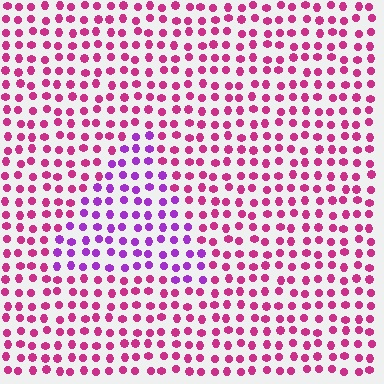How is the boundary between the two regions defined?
The boundary is defined purely by a slight shift in hue (about 40 degrees). Spacing, size, and orientation are identical on both sides.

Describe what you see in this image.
The image is filled with small magenta elements in a uniform arrangement. A triangle-shaped region is visible where the elements are tinted to a slightly different hue, forming a subtle color boundary.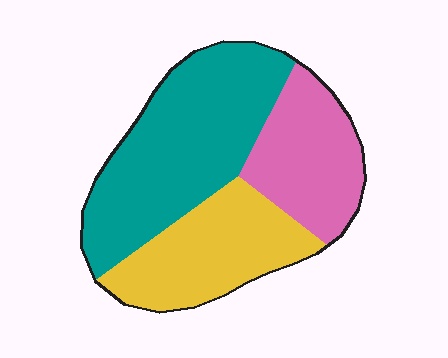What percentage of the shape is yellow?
Yellow takes up about one quarter (1/4) of the shape.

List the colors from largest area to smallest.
From largest to smallest: teal, yellow, pink.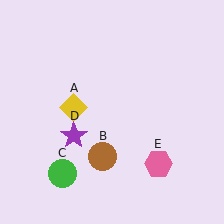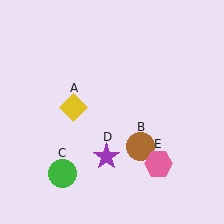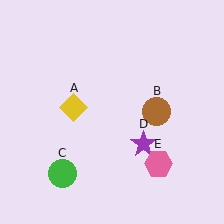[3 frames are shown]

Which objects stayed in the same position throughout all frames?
Yellow diamond (object A) and green circle (object C) and pink hexagon (object E) remained stationary.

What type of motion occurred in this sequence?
The brown circle (object B), purple star (object D) rotated counterclockwise around the center of the scene.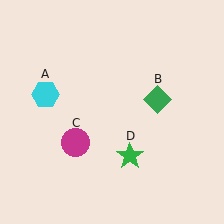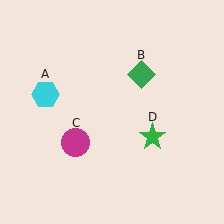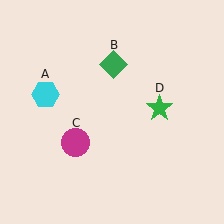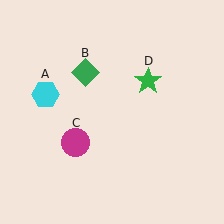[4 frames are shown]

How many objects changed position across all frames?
2 objects changed position: green diamond (object B), green star (object D).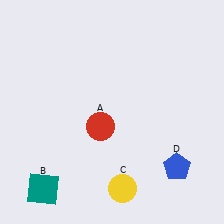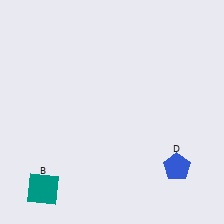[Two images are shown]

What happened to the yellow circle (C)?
The yellow circle (C) was removed in Image 2. It was in the bottom-right area of Image 1.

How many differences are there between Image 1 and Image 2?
There are 2 differences between the two images.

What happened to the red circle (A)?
The red circle (A) was removed in Image 2. It was in the bottom-left area of Image 1.